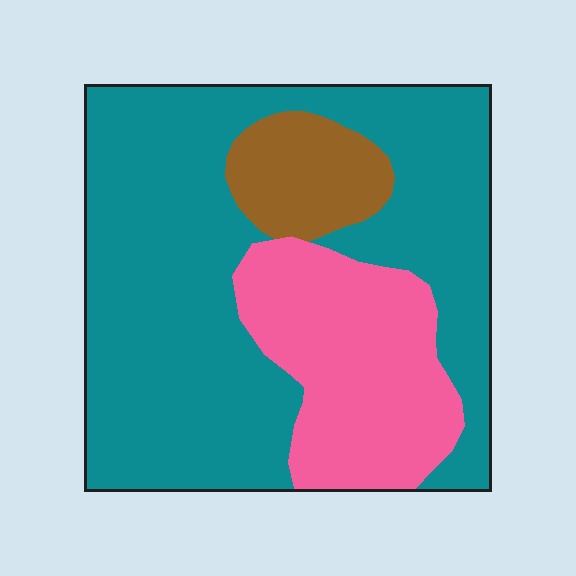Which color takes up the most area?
Teal, at roughly 65%.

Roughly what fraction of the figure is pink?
Pink covers 24% of the figure.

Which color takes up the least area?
Brown, at roughly 10%.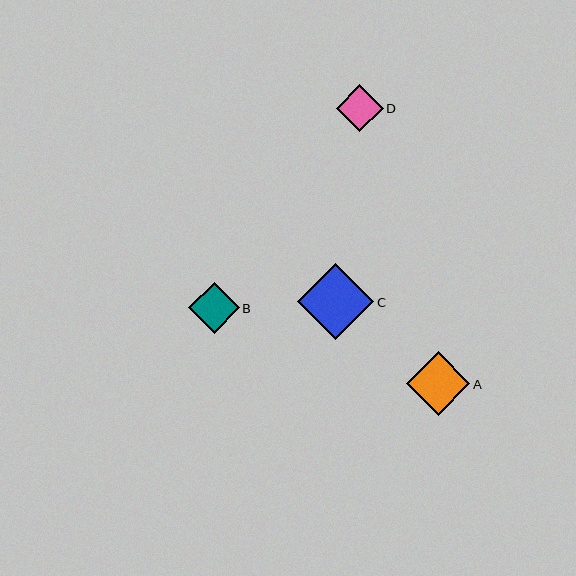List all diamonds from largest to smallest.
From largest to smallest: C, A, B, D.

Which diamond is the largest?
Diamond C is the largest with a size of approximately 76 pixels.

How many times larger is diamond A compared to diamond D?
Diamond A is approximately 1.4 times the size of diamond D.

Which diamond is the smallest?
Diamond D is the smallest with a size of approximately 47 pixels.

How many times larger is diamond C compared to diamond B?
Diamond C is approximately 1.5 times the size of diamond B.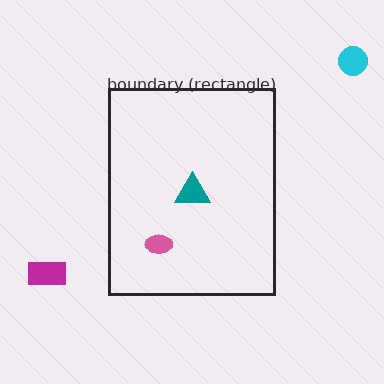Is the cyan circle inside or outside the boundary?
Outside.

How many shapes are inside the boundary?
2 inside, 2 outside.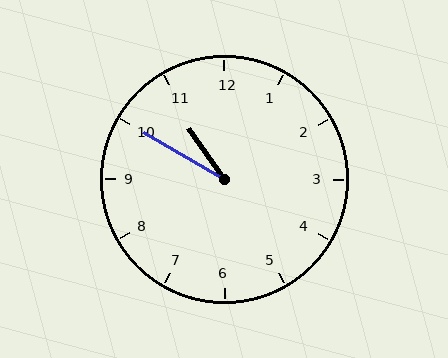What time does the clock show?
10:50.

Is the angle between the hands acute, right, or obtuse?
It is acute.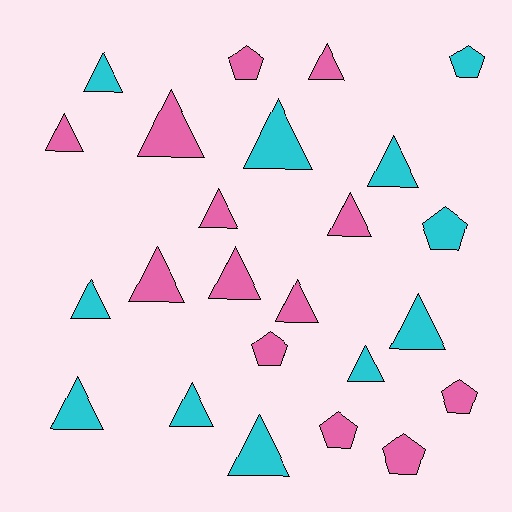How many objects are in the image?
There are 24 objects.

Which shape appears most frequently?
Triangle, with 17 objects.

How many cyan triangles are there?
There are 9 cyan triangles.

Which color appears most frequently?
Pink, with 13 objects.